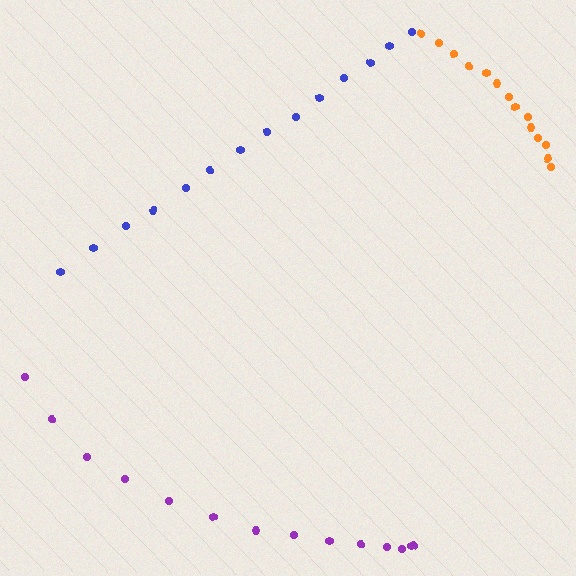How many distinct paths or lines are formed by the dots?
There are 3 distinct paths.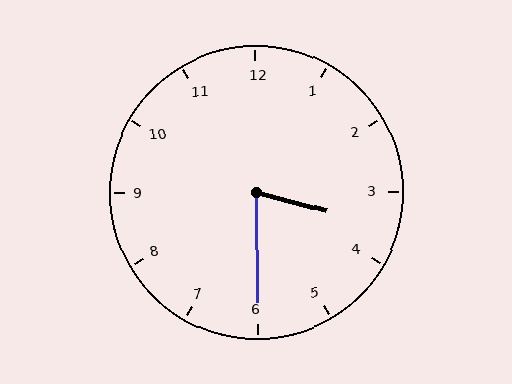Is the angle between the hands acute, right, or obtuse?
It is acute.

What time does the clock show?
3:30.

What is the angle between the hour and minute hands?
Approximately 75 degrees.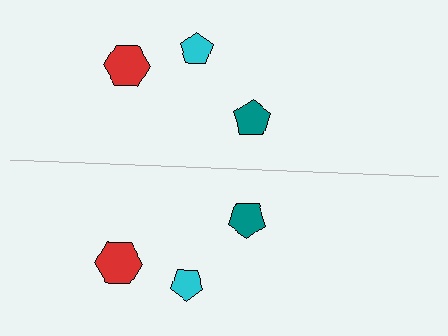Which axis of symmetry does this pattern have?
The pattern has a horizontal axis of symmetry running through the center of the image.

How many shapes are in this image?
There are 6 shapes in this image.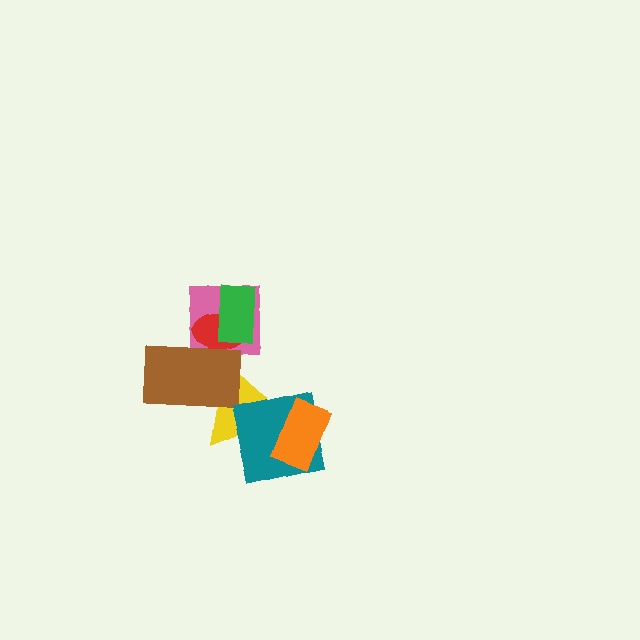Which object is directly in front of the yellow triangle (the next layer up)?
The brown rectangle is directly in front of the yellow triangle.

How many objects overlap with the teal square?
2 objects overlap with the teal square.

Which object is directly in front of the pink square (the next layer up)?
The red ellipse is directly in front of the pink square.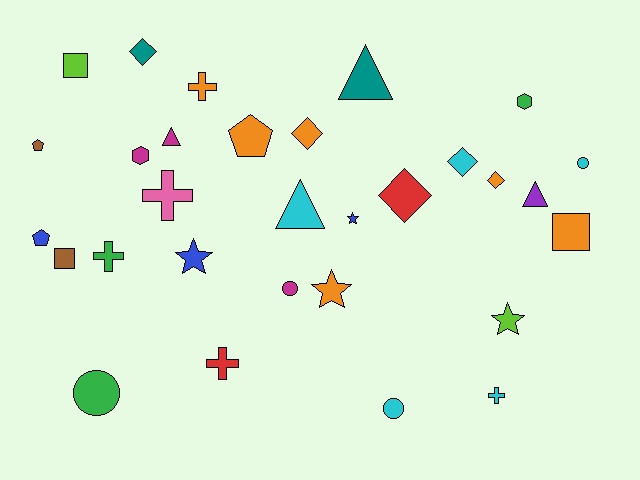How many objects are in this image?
There are 30 objects.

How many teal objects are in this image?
There are 2 teal objects.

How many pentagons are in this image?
There are 3 pentagons.